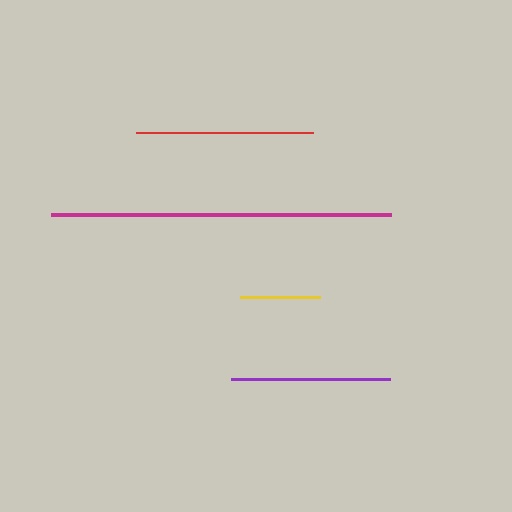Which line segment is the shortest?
The yellow line is the shortest at approximately 80 pixels.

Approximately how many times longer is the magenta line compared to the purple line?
The magenta line is approximately 2.1 times the length of the purple line.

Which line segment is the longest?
The magenta line is the longest at approximately 340 pixels.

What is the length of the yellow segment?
The yellow segment is approximately 80 pixels long.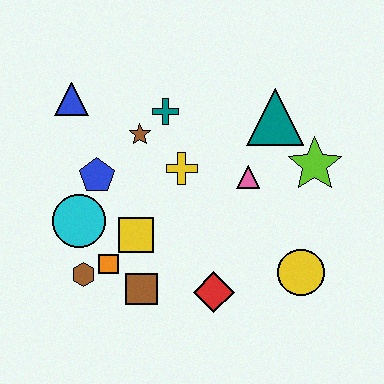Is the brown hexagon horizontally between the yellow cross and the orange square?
No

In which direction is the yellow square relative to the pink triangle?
The yellow square is to the left of the pink triangle.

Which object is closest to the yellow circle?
The red diamond is closest to the yellow circle.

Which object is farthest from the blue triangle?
The yellow circle is farthest from the blue triangle.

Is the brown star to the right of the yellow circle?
No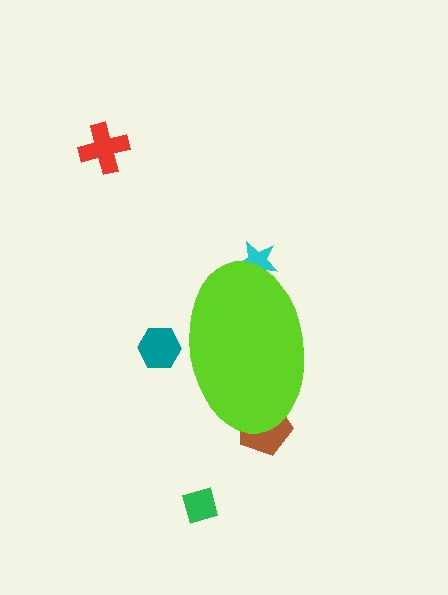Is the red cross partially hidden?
No, the red cross is fully visible.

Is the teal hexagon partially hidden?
Yes, the teal hexagon is partially hidden behind the lime ellipse.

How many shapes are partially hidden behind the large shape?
3 shapes are partially hidden.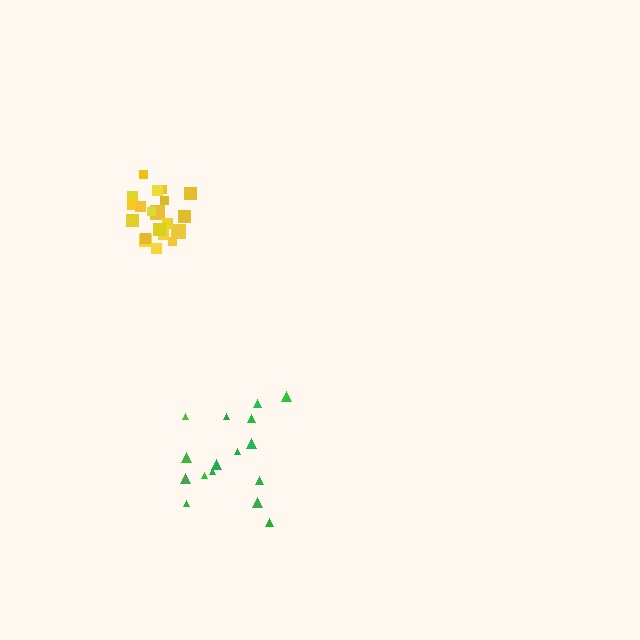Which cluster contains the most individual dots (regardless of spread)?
Yellow (20).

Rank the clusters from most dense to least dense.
yellow, green.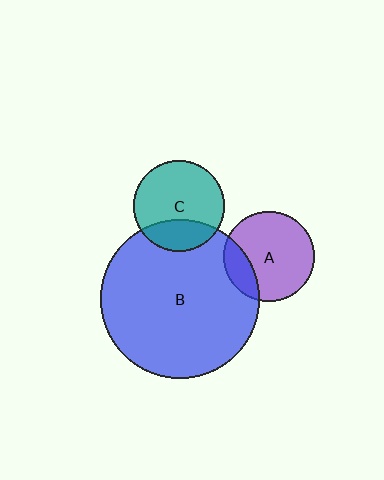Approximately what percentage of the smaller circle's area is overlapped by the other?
Approximately 20%.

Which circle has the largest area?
Circle B (blue).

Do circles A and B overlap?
Yes.